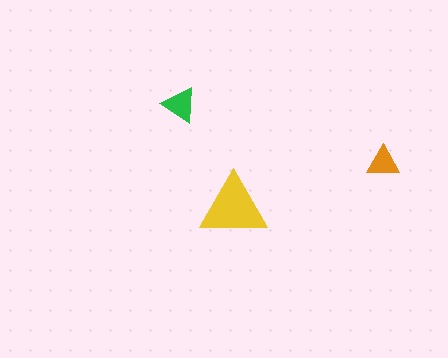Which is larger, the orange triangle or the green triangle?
The green one.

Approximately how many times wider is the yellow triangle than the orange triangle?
About 2 times wider.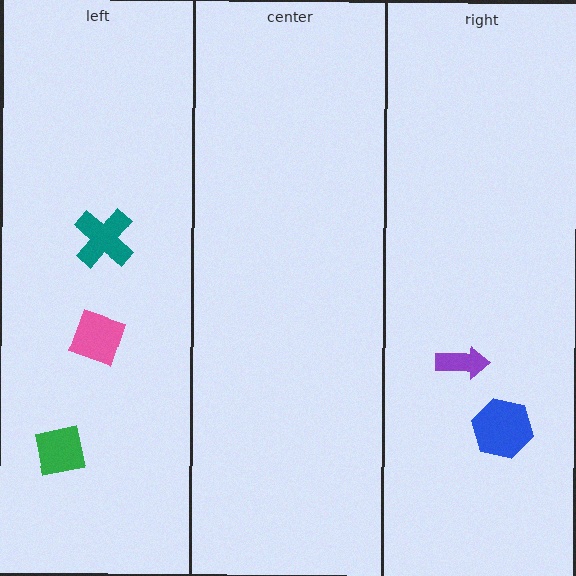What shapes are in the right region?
The purple arrow, the blue hexagon.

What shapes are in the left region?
The teal cross, the pink diamond, the green square.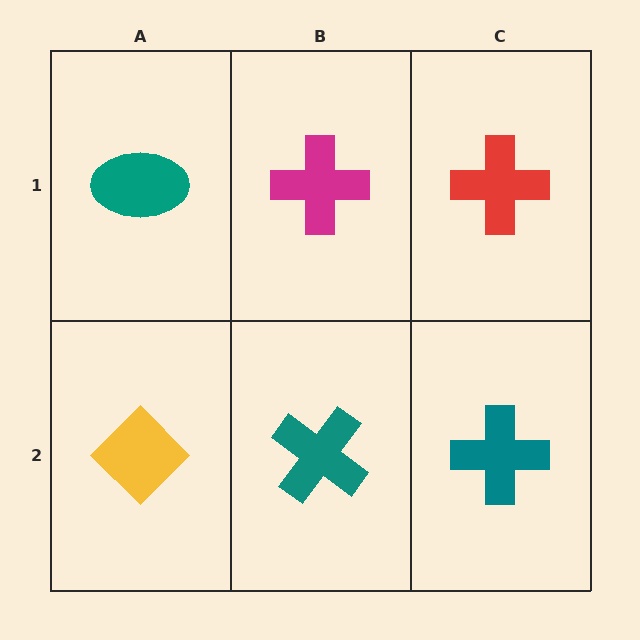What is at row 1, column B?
A magenta cross.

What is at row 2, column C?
A teal cross.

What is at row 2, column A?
A yellow diamond.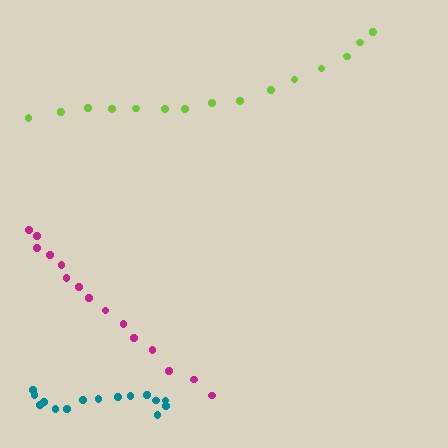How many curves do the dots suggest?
There are 3 distinct paths.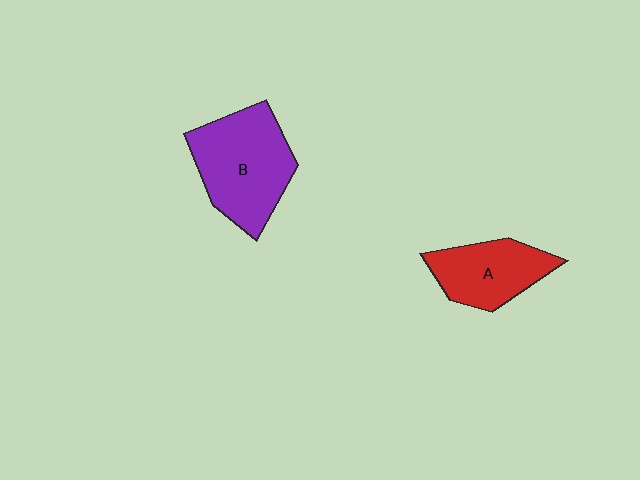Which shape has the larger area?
Shape B (purple).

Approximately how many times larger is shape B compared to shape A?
Approximately 1.5 times.